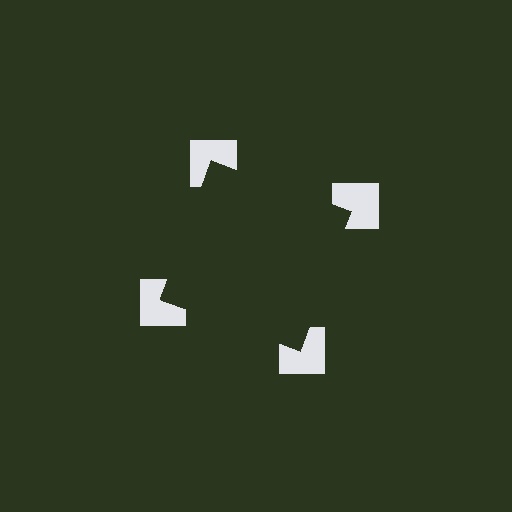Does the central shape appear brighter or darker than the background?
It typically appears slightly darker than the background, even though no actual brightness change is drawn.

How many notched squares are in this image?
There are 4 — one at each vertex of the illusory square.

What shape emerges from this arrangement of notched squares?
An illusory square — its edges are inferred from the aligned wedge cuts in the notched squares, not physically drawn.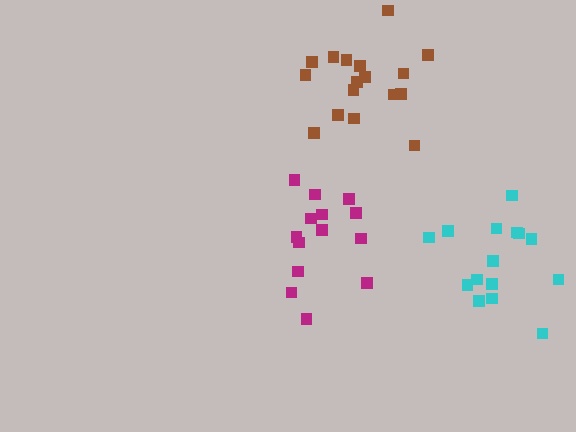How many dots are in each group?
Group 1: 14 dots, Group 2: 15 dots, Group 3: 17 dots (46 total).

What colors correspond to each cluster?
The clusters are colored: magenta, cyan, brown.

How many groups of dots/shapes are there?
There are 3 groups.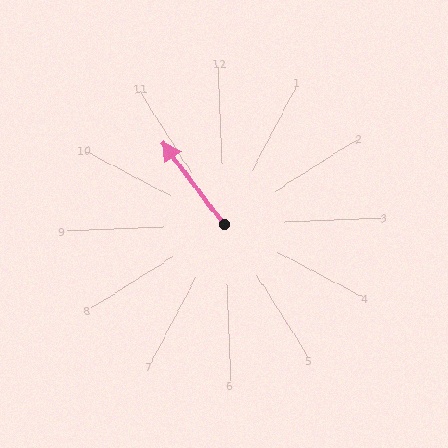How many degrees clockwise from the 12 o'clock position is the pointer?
Approximately 325 degrees.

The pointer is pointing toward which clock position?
Roughly 11 o'clock.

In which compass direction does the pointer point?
Northwest.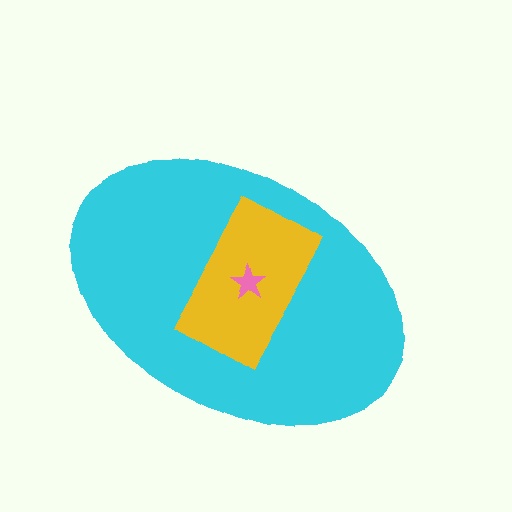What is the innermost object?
The pink star.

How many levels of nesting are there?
3.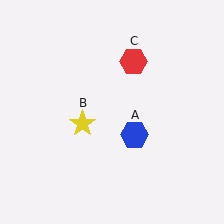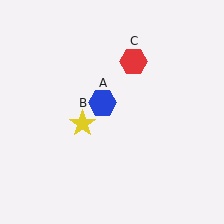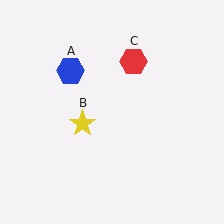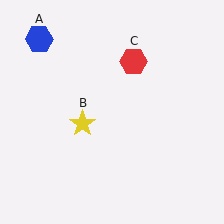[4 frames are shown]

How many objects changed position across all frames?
1 object changed position: blue hexagon (object A).